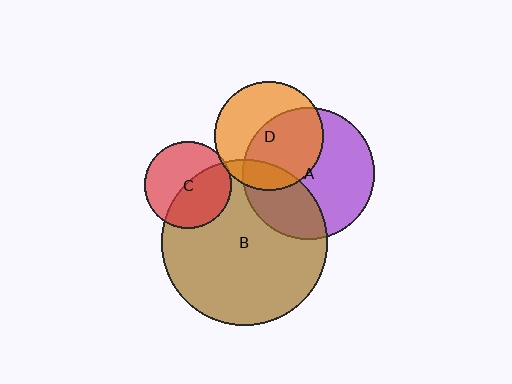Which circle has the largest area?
Circle B (brown).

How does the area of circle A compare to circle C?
Approximately 2.3 times.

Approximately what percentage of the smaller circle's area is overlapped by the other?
Approximately 55%.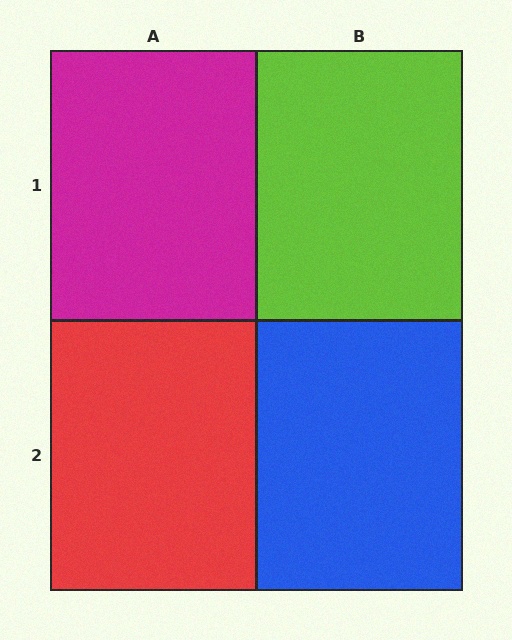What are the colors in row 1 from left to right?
Magenta, lime.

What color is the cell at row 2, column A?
Red.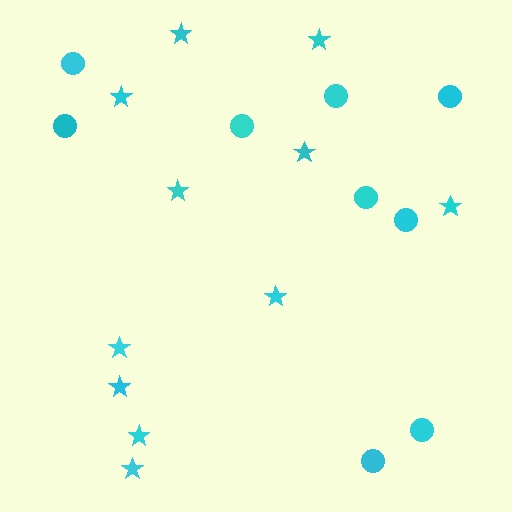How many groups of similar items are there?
There are 2 groups: one group of stars (11) and one group of circles (9).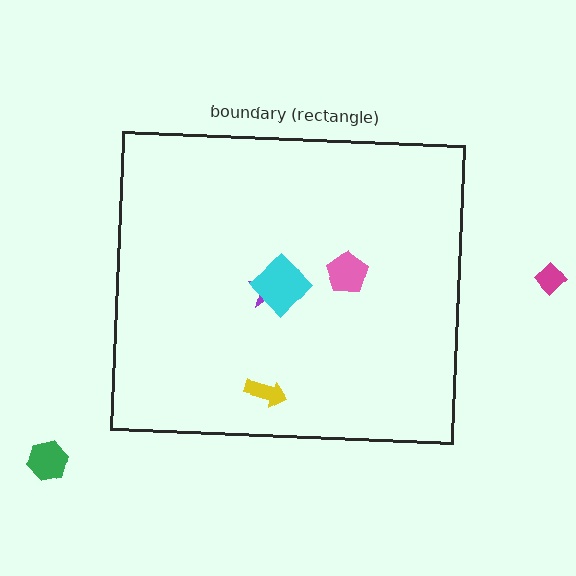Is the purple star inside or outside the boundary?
Inside.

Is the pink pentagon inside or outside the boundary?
Inside.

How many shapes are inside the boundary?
4 inside, 2 outside.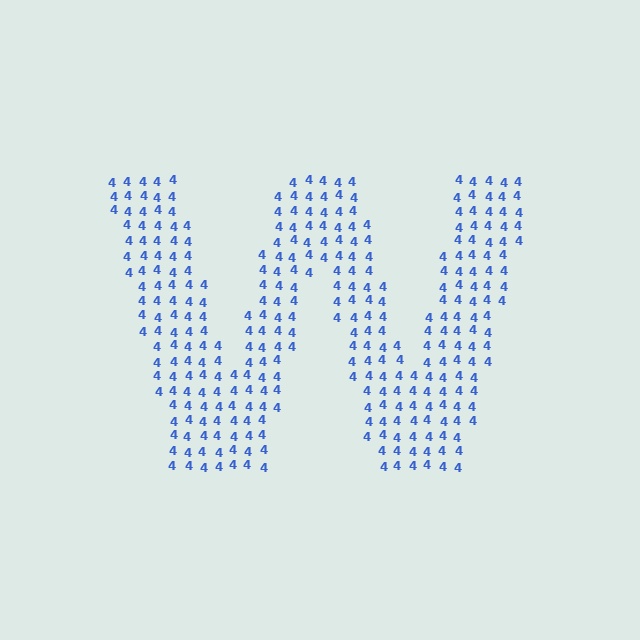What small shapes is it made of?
It is made of small digit 4's.